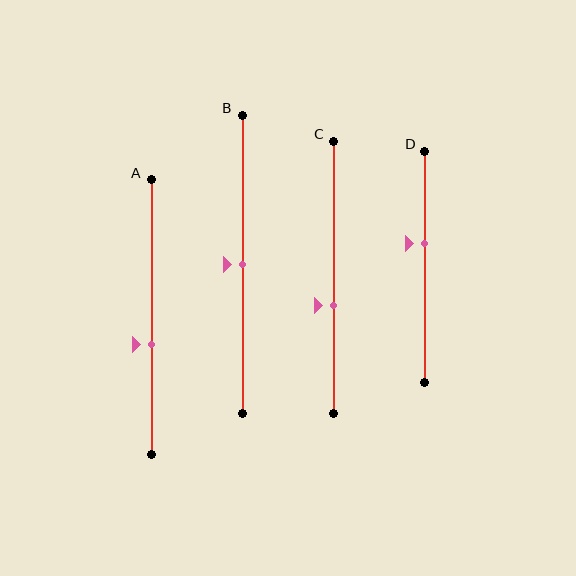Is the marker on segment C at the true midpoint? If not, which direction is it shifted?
No, the marker on segment C is shifted downward by about 10% of the segment length.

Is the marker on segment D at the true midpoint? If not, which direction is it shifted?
No, the marker on segment D is shifted upward by about 10% of the segment length.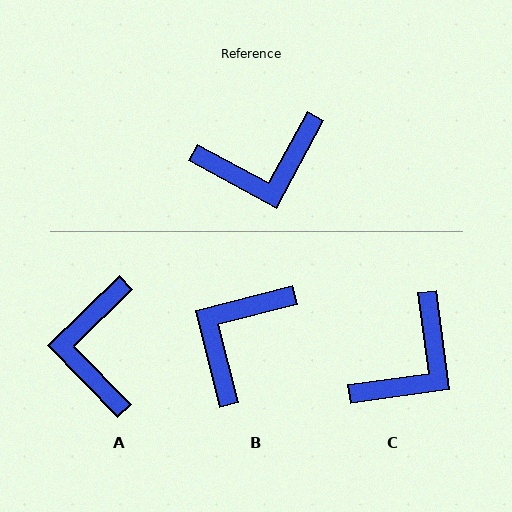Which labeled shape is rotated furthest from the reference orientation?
B, about 137 degrees away.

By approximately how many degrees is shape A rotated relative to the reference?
Approximately 107 degrees clockwise.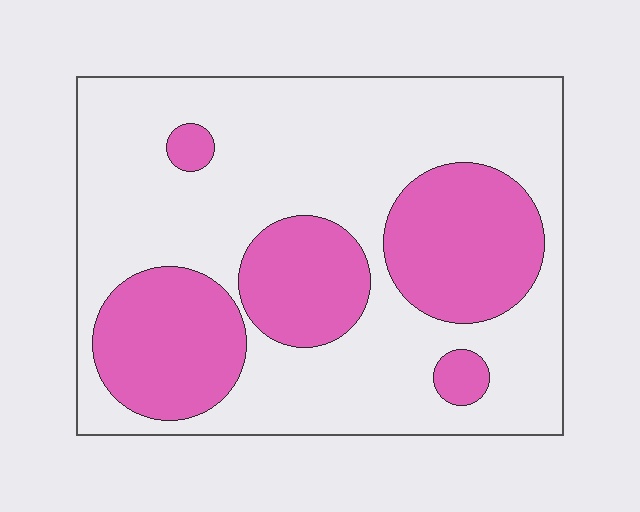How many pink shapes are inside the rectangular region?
5.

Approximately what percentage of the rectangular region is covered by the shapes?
Approximately 35%.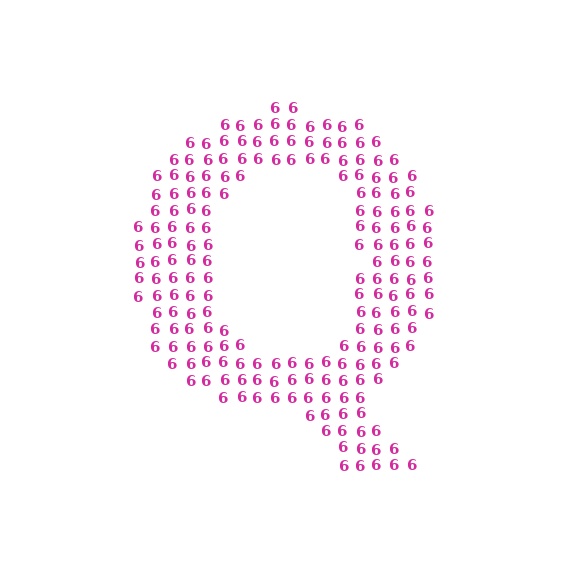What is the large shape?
The large shape is the letter Q.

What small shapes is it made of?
It is made of small digit 6's.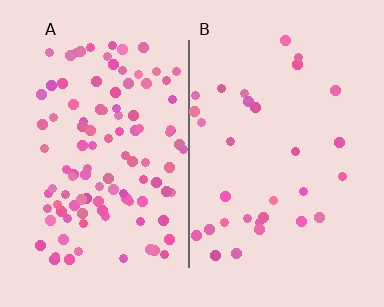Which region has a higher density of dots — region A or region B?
A (the left).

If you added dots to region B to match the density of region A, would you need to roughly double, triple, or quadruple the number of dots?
Approximately triple.